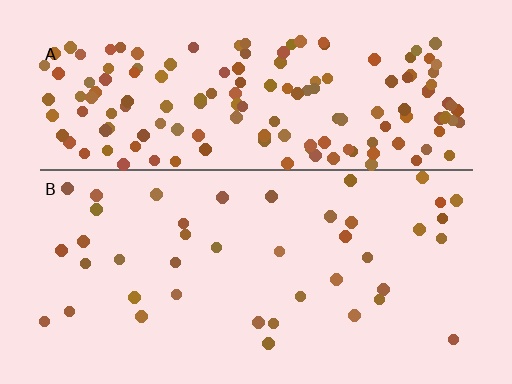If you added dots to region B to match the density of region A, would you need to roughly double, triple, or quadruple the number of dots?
Approximately quadruple.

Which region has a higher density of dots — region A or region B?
A (the top).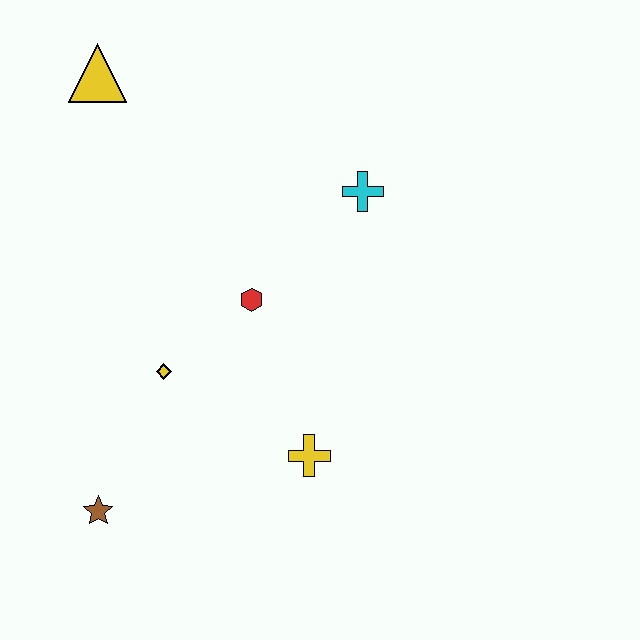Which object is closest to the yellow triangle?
The red hexagon is closest to the yellow triangle.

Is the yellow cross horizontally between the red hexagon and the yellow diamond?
No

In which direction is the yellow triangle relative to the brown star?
The yellow triangle is above the brown star.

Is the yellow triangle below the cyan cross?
No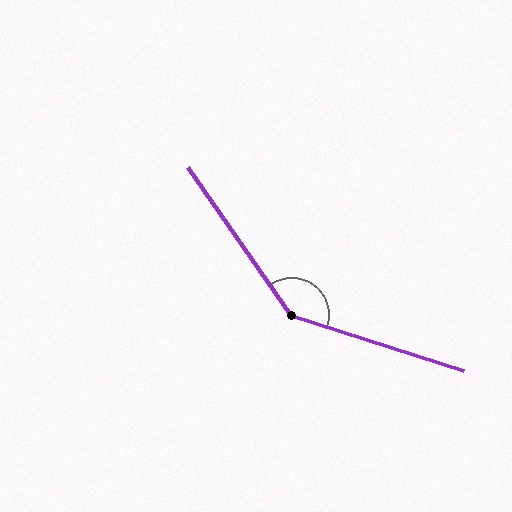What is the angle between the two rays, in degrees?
Approximately 143 degrees.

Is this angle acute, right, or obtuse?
It is obtuse.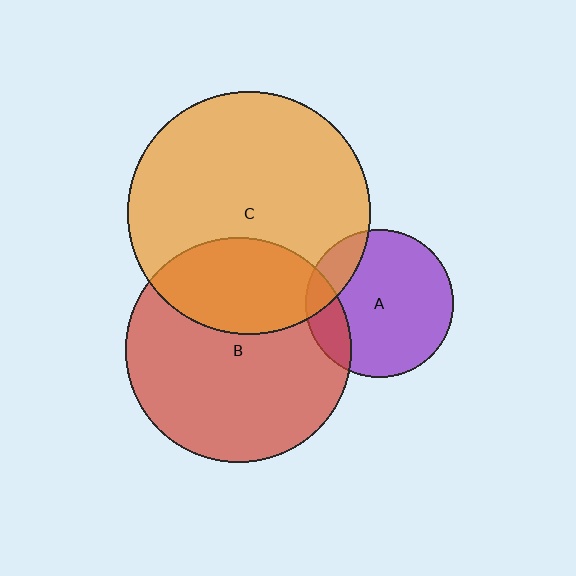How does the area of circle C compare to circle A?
Approximately 2.7 times.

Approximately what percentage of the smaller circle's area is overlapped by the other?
Approximately 15%.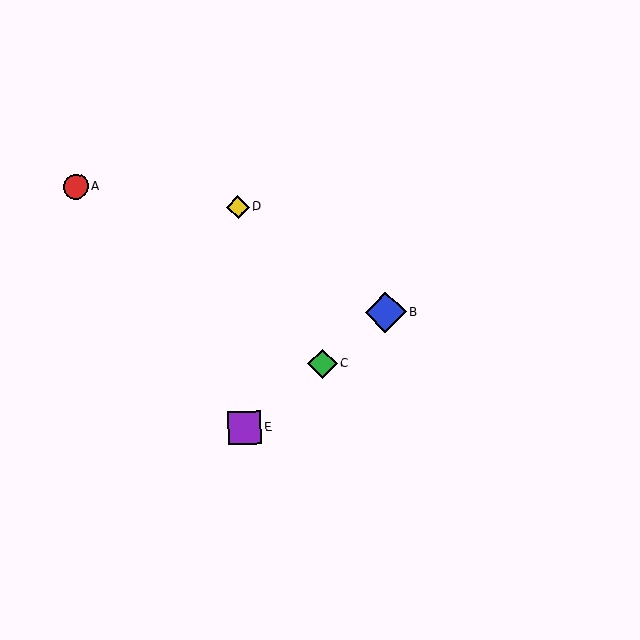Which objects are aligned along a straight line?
Objects B, C, E are aligned along a straight line.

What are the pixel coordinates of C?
Object C is at (323, 364).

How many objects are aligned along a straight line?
3 objects (B, C, E) are aligned along a straight line.